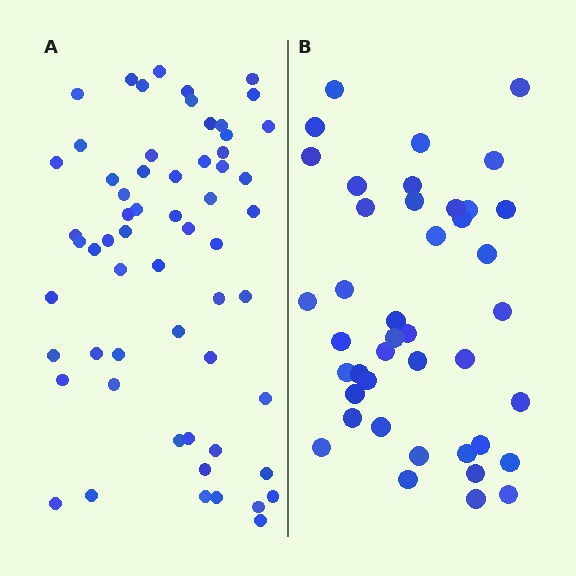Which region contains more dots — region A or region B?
Region A (the left region) has more dots.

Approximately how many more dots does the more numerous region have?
Region A has approximately 20 more dots than region B.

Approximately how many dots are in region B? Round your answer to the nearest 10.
About 40 dots. (The exact count is 42, which rounds to 40.)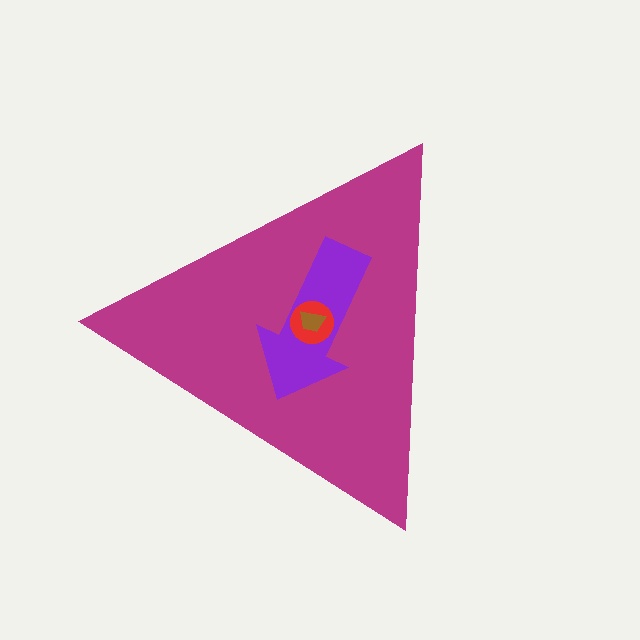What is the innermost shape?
The brown trapezoid.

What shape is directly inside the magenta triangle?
The purple arrow.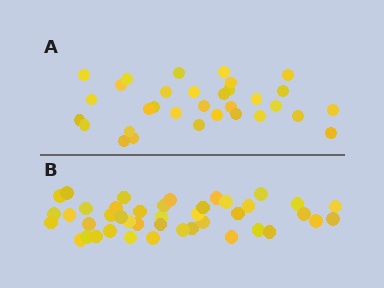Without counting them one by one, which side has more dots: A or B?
Region B (the bottom region) has more dots.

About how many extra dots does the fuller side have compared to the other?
Region B has roughly 10 or so more dots than region A.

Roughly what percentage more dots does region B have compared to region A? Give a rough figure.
About 30% more.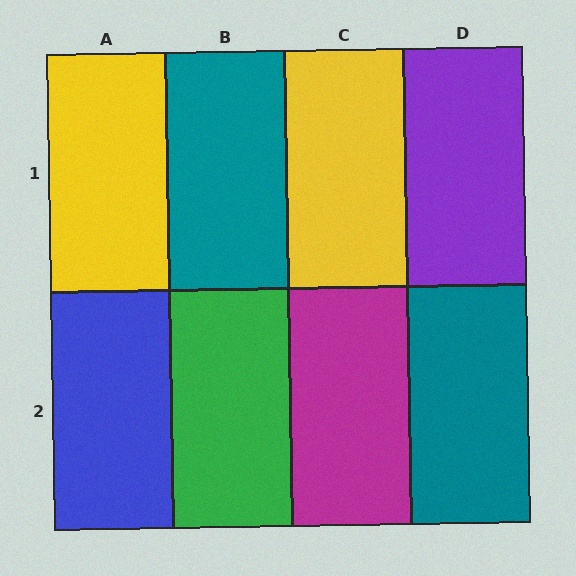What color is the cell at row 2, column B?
Green.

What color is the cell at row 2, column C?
Magenta.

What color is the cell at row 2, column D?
Teal.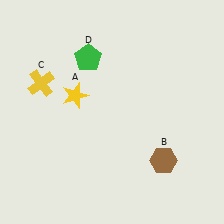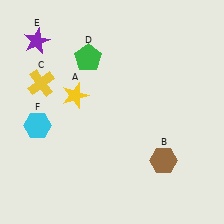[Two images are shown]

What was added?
A purple star (E), a cyan hexagon (F) were added in Image 2.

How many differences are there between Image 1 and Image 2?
There are 2 differences between the two images.